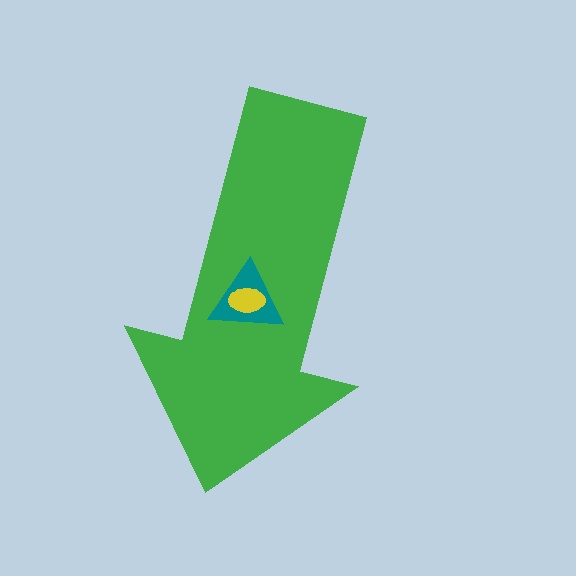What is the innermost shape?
The yellow ellipse.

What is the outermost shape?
The green arrow.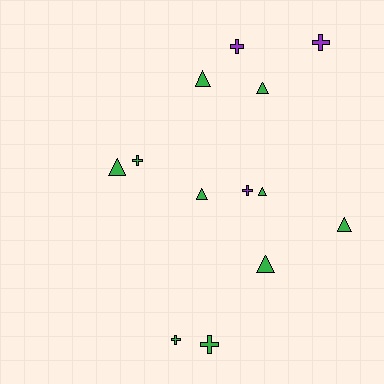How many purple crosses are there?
There are 3 purple crosses.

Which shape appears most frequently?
Triangle, with 7 objects.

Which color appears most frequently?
Green, with 10 objects.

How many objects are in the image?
There are 13 objects.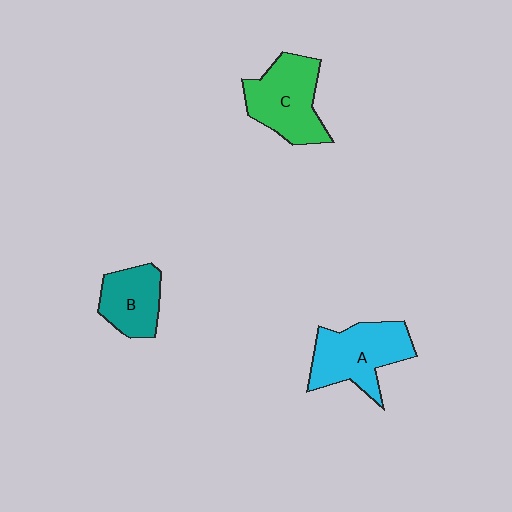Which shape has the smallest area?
Shape B (teal).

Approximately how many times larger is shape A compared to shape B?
Approximately 1.5 times.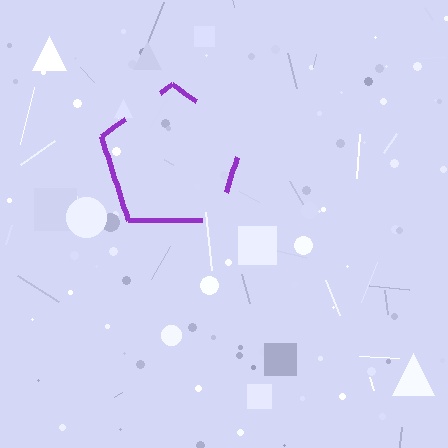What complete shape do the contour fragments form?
The contour fragments form a pentagon.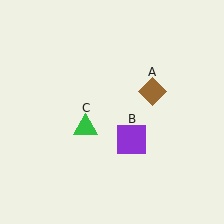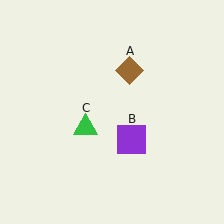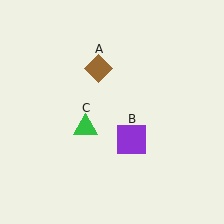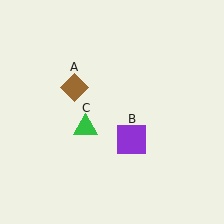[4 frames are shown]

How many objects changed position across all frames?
1 object changed position: brown diamond (object A).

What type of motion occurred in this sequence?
The brown diamond (object A) rotated counterclockwise around the center of the scene.